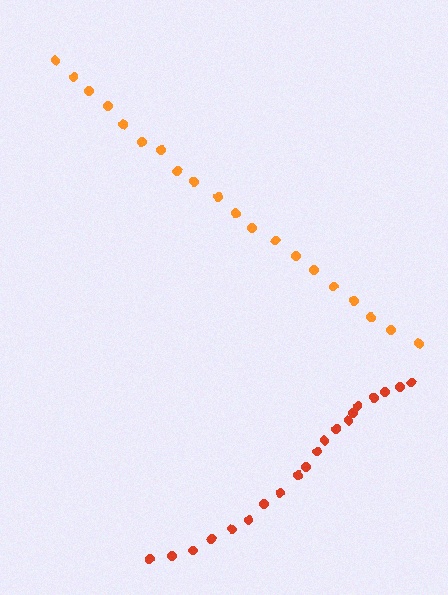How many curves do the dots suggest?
There are 2 distinct paths.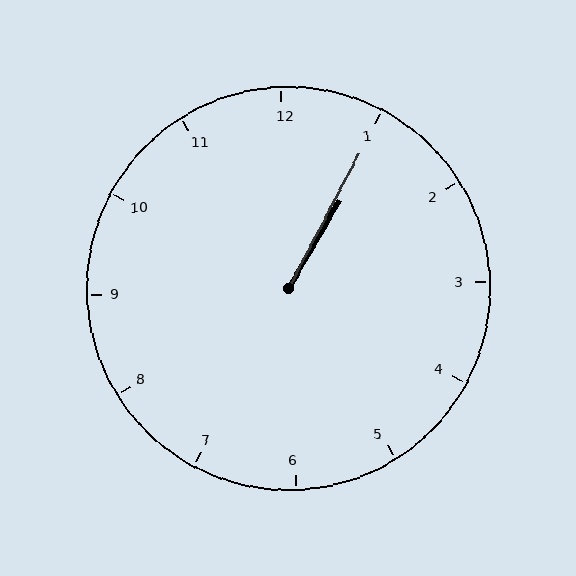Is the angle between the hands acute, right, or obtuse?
It is acute.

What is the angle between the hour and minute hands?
Approximately 2 degrees.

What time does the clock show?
1:05.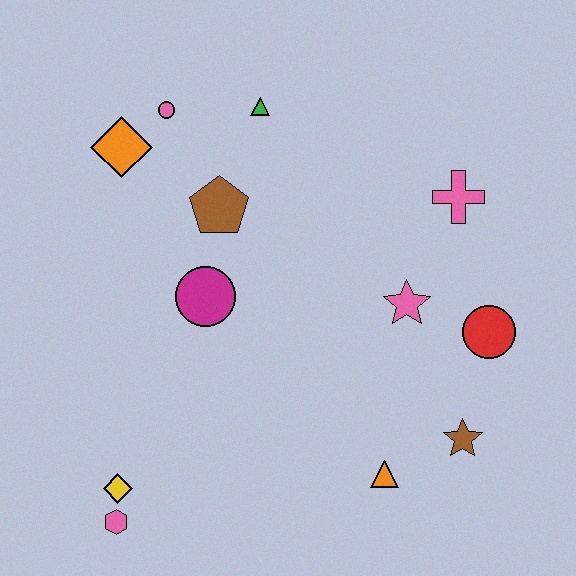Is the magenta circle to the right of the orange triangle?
No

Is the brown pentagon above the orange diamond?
No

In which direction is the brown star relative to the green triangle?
The brown star is below the green triangle.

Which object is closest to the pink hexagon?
The yellow diamond is closest to the pink hexagon.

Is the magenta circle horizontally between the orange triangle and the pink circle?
Yes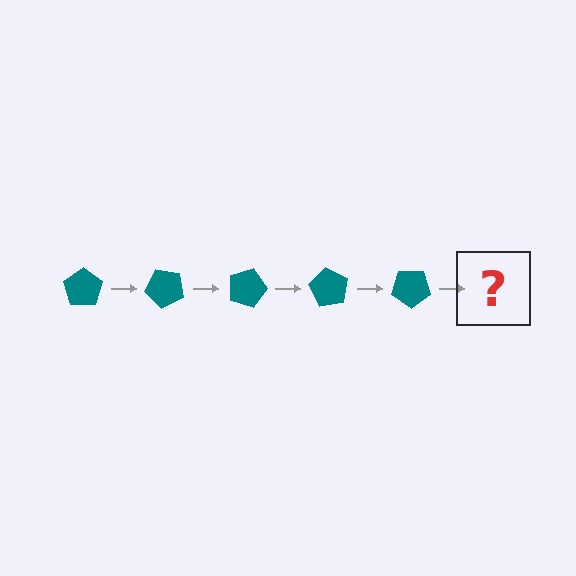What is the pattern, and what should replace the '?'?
The pattern is that the pentagon rotates 45 degrees each step. The '?' should be a teal pentagon rotated 225 degrees.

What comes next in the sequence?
The next element should be a teal pentagon rotated 225 degrees.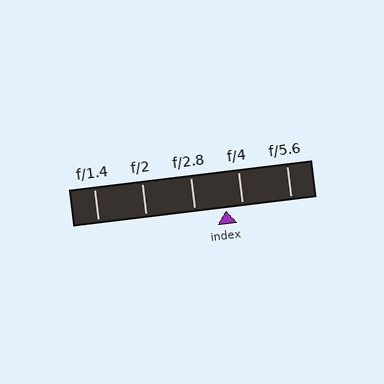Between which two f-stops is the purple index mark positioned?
The index mark is between f/2.8 and f/4.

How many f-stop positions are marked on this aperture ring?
There are 5 f-stop positions marked.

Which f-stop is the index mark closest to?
The index mark is closest to f/4.